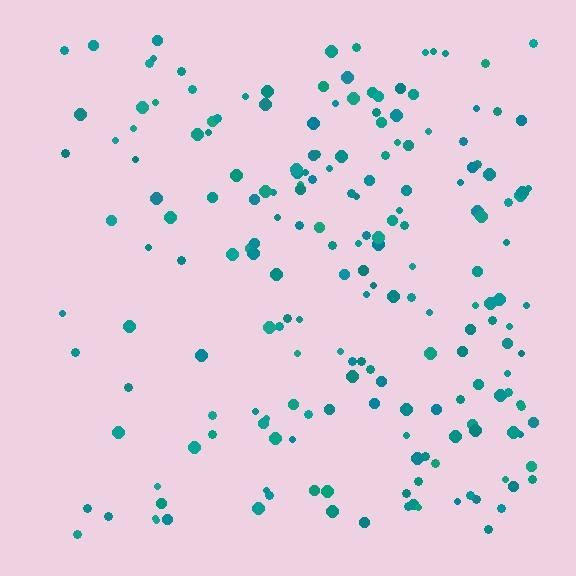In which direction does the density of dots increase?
From left to right, with the right side densest.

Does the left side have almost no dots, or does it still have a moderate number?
Still a moderate number, just noticeably fewer than the right.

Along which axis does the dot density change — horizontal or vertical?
Horizontal.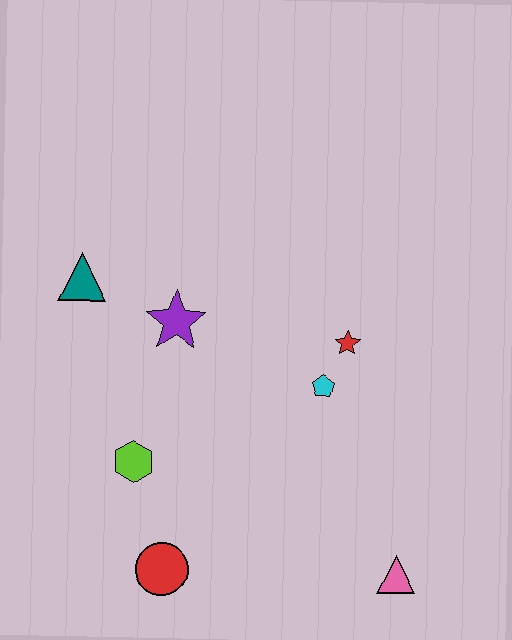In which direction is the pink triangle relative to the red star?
The pink triangle is below the red star.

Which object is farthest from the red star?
The red circle is farthest from the red star.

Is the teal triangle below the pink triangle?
No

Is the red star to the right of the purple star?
Yes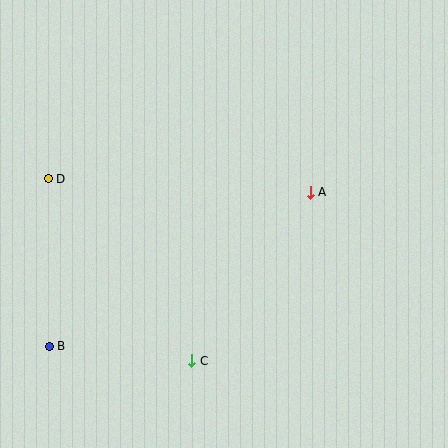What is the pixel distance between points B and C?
The distance between B and C is 143 pixels.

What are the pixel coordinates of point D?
Point D is at (48, 179).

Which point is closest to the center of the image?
Point A at (310, 192) is closest to the center.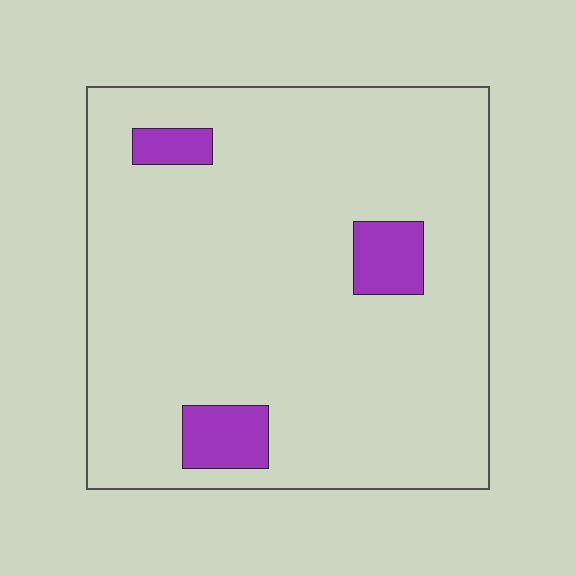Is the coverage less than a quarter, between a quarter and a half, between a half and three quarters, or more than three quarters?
Less than a quarter.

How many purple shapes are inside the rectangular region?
3.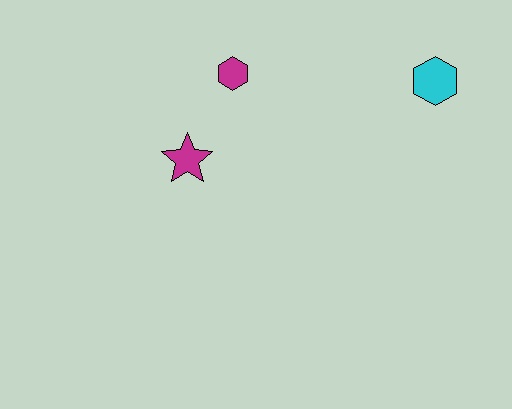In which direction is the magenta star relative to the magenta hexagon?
The magenta star is below the magenta hexagon.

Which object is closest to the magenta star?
The magenta hexagon is closest to the magenta star.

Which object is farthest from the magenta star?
The cyan hexagon is farthest from the magenta star.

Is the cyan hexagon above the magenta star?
Yes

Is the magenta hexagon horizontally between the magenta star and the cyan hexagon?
Yes